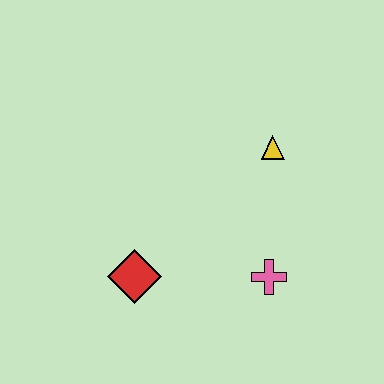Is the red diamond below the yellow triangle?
Yes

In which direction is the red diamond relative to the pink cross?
The red diamond is to the left of the pink cross.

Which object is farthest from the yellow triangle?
The red diamond is farthest from the yellow triangle.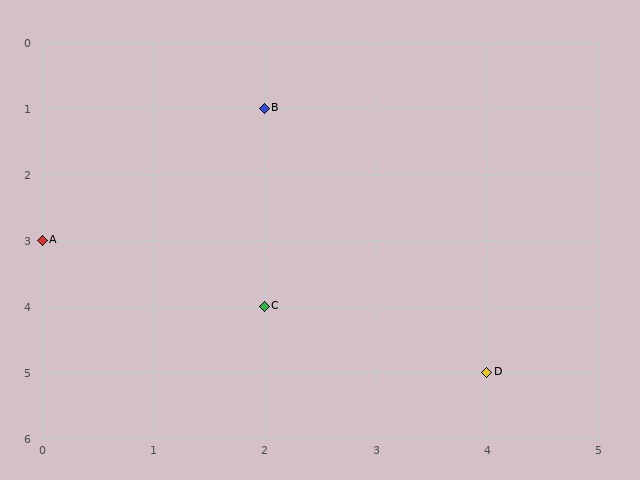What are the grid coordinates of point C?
Point C is at grid coordinates (2, 4).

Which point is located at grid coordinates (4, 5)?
Point D is at (4, 5).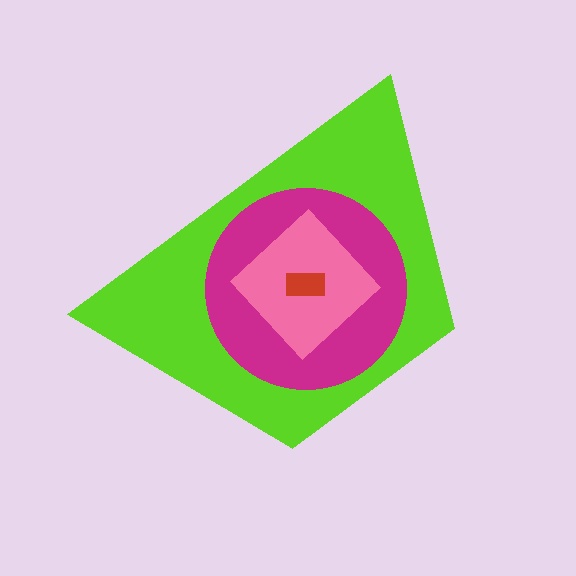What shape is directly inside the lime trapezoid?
The magenta circle.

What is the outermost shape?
The lime trapezoid.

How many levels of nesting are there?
4.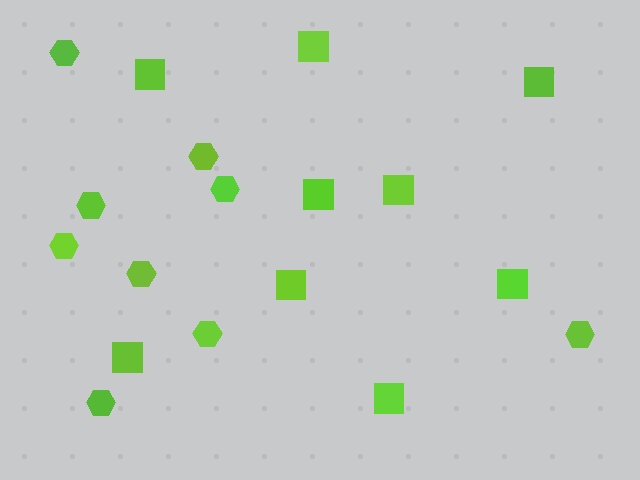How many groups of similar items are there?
There are 2 groups: one group of hexagons (9) and one group of squares (9).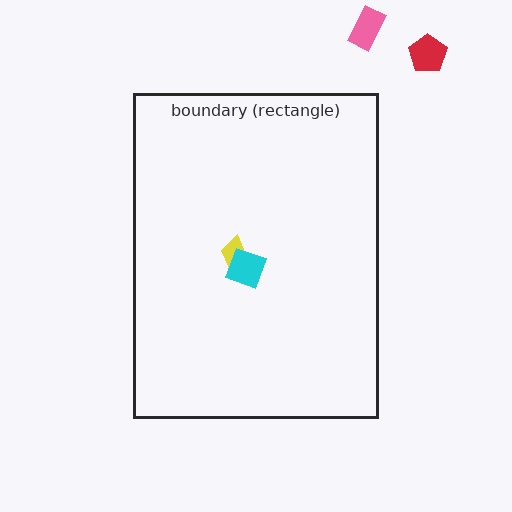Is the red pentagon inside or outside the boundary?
Outside.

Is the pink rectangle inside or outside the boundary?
Outside.